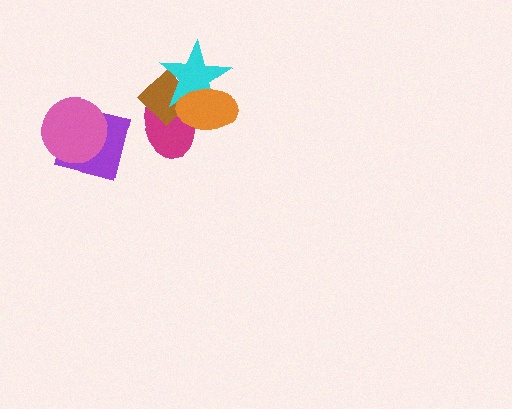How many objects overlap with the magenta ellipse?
3 objects overlap with the magenta ellipse.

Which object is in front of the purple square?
The pink circle is in front of the purple square.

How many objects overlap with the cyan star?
3 objects overlap with the cyan star.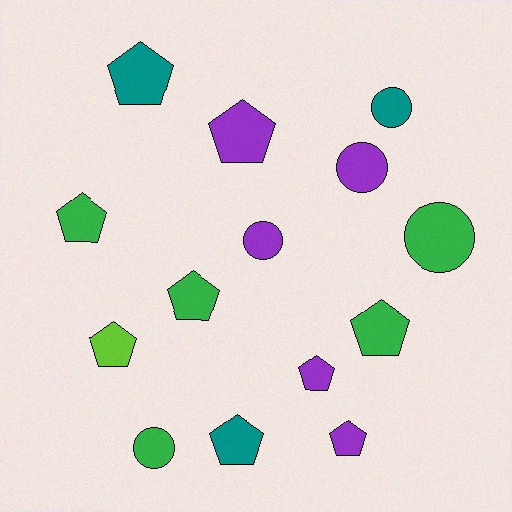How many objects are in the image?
There are 14 objects.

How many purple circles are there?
There are 2 purple circles.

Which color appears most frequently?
Purple, with 5 objects.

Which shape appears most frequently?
Pentagon, with 9 objects.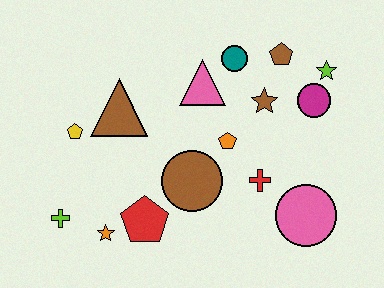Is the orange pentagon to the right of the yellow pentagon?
Yes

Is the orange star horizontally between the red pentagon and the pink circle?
No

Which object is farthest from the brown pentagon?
The lime cross is farthest from the brown pentagon.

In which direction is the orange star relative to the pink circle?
The orange star is to the left of the pink circle.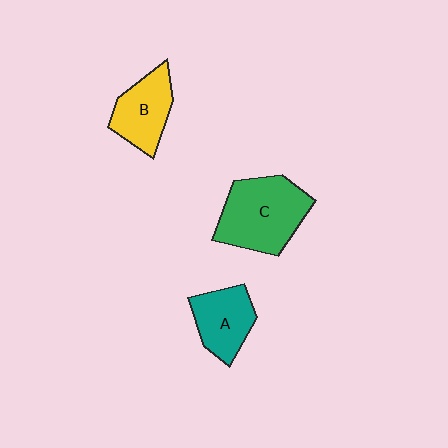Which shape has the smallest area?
Shape A (teal).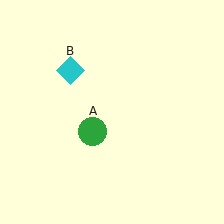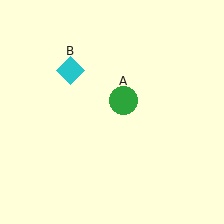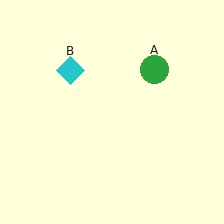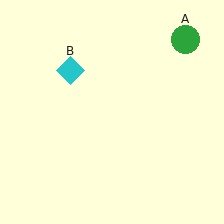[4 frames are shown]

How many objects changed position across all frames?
1 object changed position: green circle (object A).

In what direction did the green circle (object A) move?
The green circle (object A) moved up and to the right.